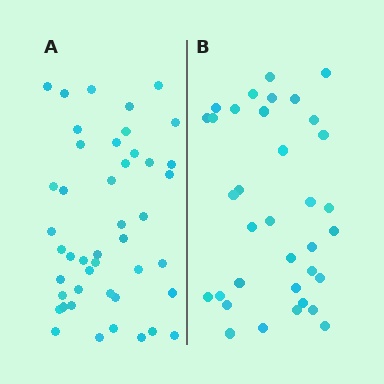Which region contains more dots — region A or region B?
Region A (the left region) has more dots.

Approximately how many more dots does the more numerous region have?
Region A has roughly 10 or so more dots than region B.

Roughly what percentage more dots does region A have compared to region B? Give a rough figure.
About 30% more.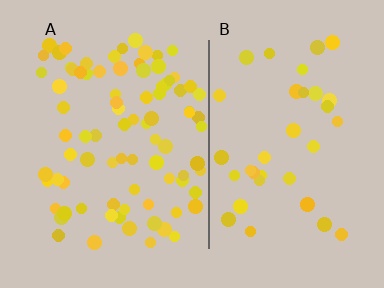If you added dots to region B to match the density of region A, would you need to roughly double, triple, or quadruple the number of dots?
Approximately double.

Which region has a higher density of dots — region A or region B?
A (the left).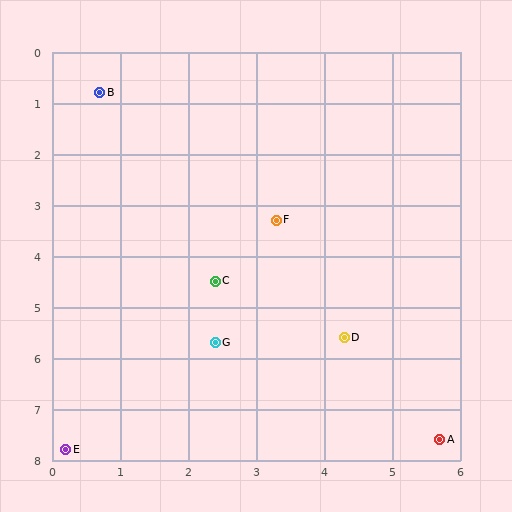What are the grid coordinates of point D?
Point D is at approximately (4.3, 5.6).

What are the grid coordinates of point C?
Point C is at approximately (2.4, 4.5).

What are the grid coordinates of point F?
Point F is at approximately (3.3, 3.3).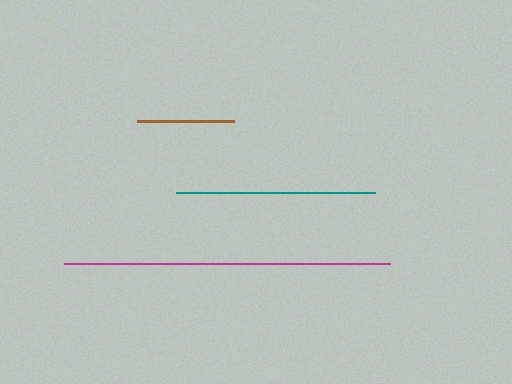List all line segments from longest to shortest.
From longest to shortest: magenta, teal, brown.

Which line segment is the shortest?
The brown line is the shortest at approximately 97 pixels.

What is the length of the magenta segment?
The magenta segment is approximately 325 pixels long.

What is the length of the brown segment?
The brown segment is approximately 97 pixels long.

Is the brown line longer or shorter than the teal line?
The teal line is longer than the brown line.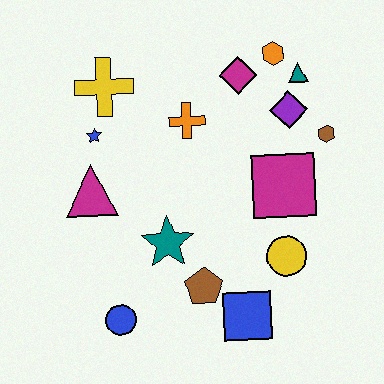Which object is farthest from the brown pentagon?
The orange hexagon is farthest from the brown pentagon.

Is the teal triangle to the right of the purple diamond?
Yes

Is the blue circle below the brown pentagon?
Yes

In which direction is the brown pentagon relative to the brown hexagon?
The brown pentagon is below the brown hexagon.